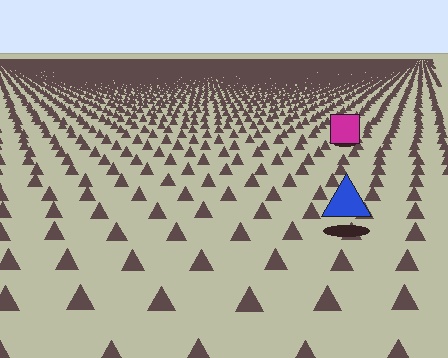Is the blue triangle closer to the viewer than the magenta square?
Yes. The blue triangle is closer — you can tell from the texture gradient: the ground texture is coarser near it.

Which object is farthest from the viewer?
The magenta square is farthest from the viewer. It appears smaller and the ground texture around it is denser.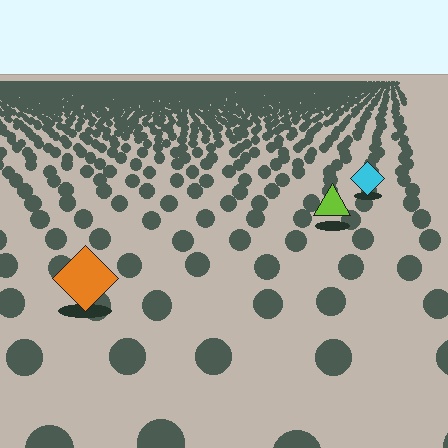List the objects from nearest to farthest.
From nearest to farthest: the orange diamond, the lime triangle, the cyan diamond.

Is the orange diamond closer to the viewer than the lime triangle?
Yes. The orange diamond is closer — you can tell from the texture gradient: the ground texture is coarser near it.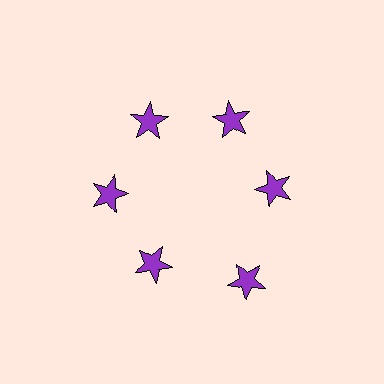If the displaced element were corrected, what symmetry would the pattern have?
It would have 6-fold rotational symmetry — the pattern would map onto itself every 60 degrees.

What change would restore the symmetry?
The symmetry would be restored by moving it inward, back onto the ring so that all 6 stars sit at equal angles and equal distance from the center.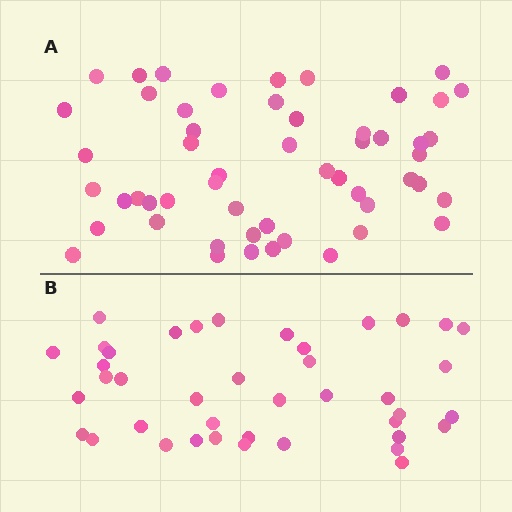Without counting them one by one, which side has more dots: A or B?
Region A (the top region) has more dots.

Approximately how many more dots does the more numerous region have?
Region A has roughly 12 or so more dots than region B.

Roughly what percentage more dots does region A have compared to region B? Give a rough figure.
About 30% more.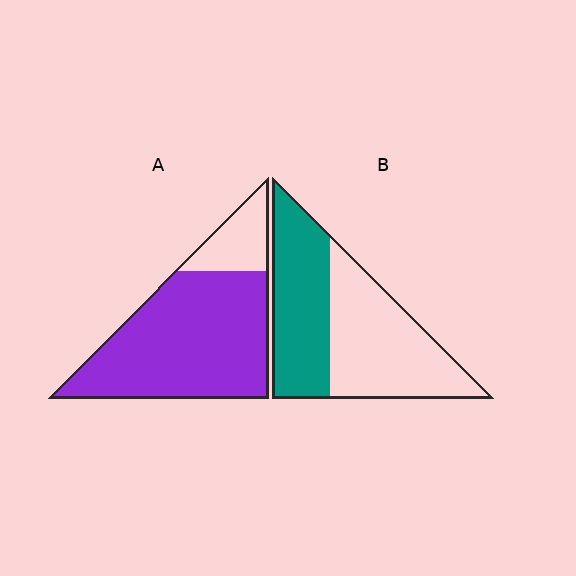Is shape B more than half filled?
No.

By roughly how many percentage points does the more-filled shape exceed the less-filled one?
By roughly 35 percentage points (A over B).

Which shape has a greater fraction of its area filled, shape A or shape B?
Shape A.